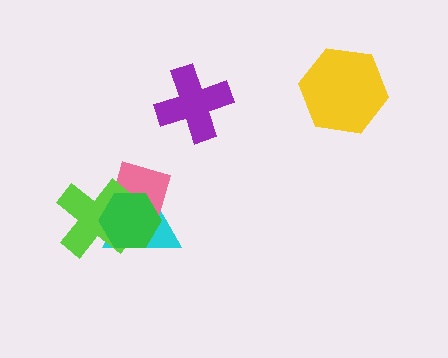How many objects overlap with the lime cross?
3 objects overlap with the lime cross.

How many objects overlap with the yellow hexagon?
0 objects overlap with the yellow hexagon.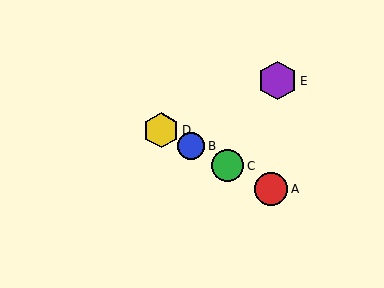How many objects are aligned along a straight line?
4 objects (A, B, C, D) are aligned along a straight line.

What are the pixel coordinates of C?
Object C is at (228, 166).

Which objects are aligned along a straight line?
Objects A, B, C, D are aligned along a straight line.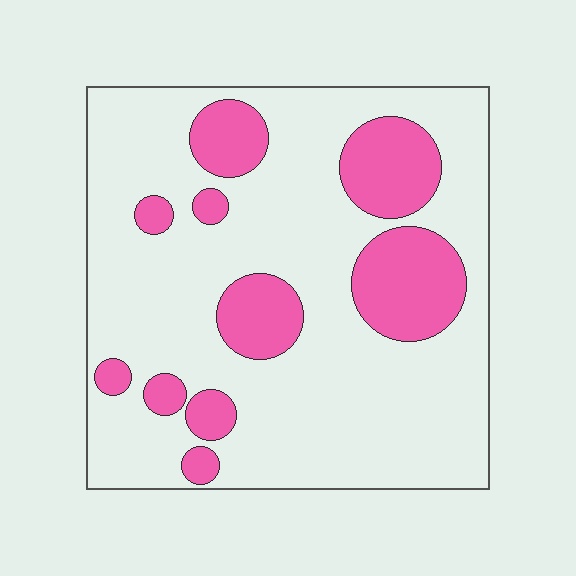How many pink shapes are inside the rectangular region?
10.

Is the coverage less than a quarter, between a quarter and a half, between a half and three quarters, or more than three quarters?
Less than a quarter.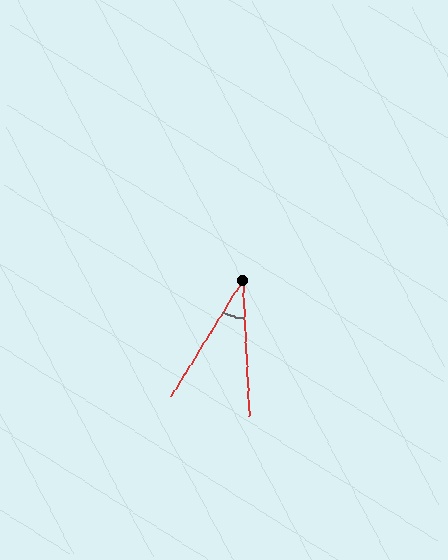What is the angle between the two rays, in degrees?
Approximately 34 degrees.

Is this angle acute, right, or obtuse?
It is acute.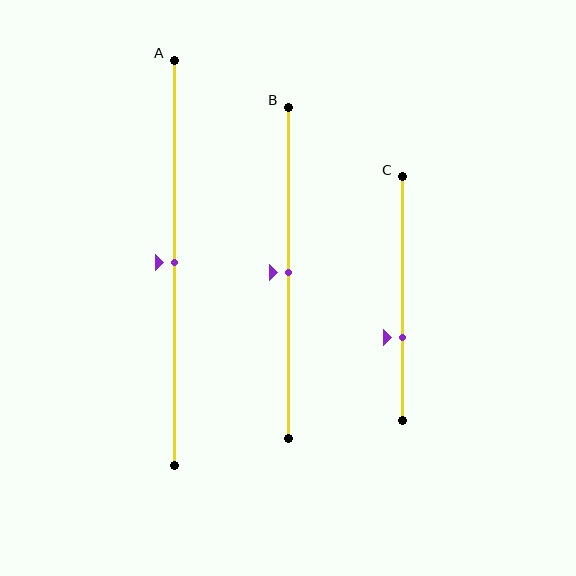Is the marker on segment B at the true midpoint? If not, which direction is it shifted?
Yes, the marker on segment B is at the true midpoint.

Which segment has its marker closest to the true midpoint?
Segment A has its marker closest to the true midpoint.